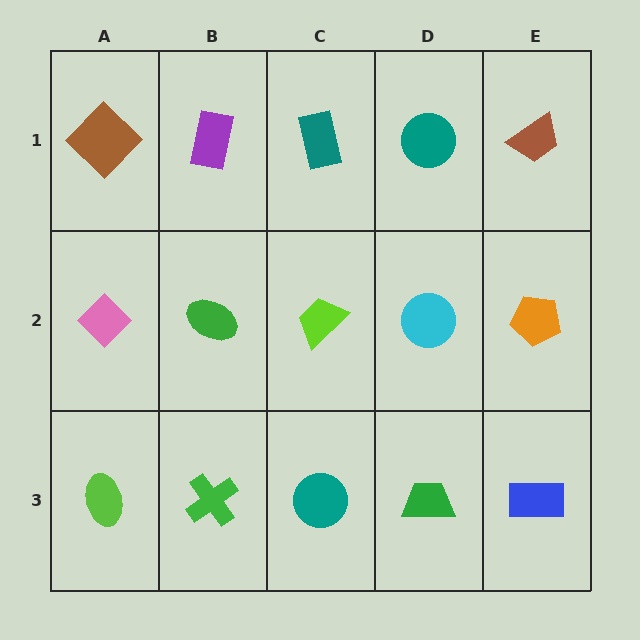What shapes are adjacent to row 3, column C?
A lime trapezoid (row 2, column C), a green cross (row 3, column B), a green trapezoid (row 3, column D).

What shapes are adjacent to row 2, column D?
A teal circle (row 1, column D), a green trapezoid (row 3, column D), a lime trapezoid (row 2, column C), an orange pentagon (row 2, column E).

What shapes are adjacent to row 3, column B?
A green ellipse (row 2, column B), a lime ellipse (row 3, column A), a teal circle (row 3, column C).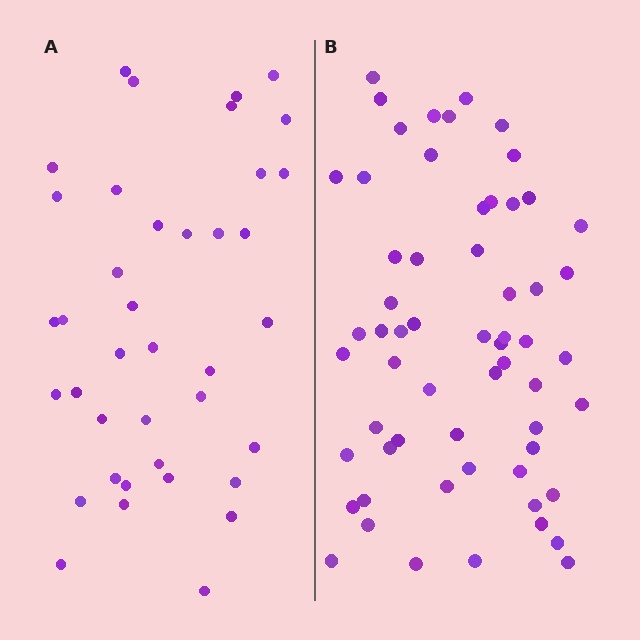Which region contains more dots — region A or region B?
Region B (the right region) has more dots.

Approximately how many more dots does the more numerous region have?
Region B has approximately 20 more dots than region A.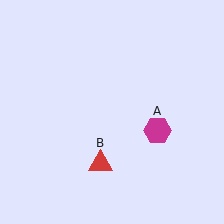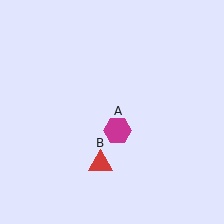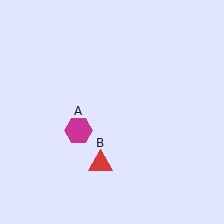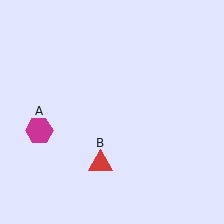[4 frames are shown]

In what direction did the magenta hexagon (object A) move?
The magenta hexagon (object A) moved left.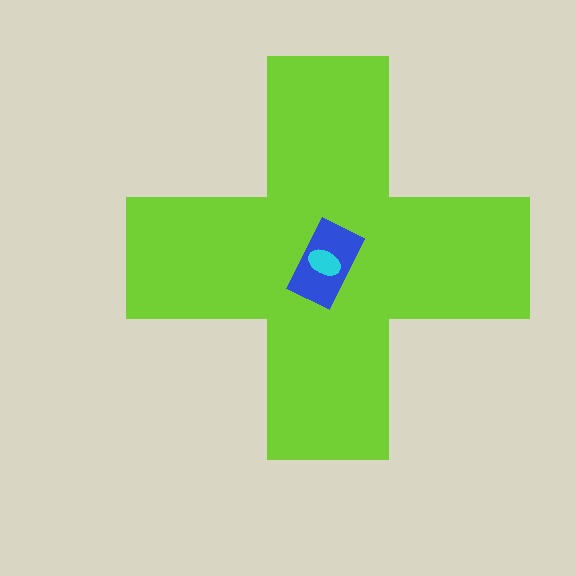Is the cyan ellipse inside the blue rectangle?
Yes.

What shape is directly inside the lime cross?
The blue rectangle.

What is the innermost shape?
The cyan ellipse.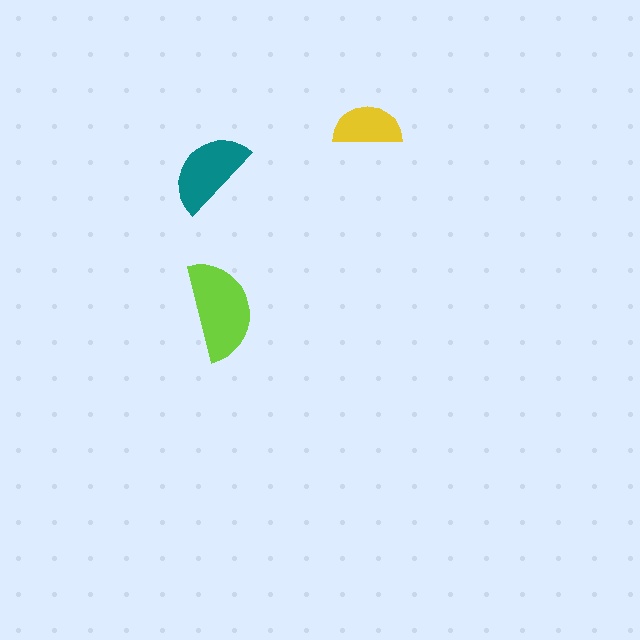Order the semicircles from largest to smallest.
the lime one, the teal one, the yellow one.